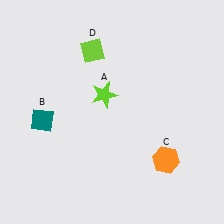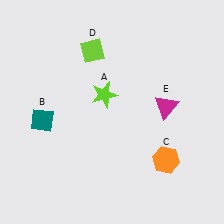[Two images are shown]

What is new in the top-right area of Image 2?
A magenta triangle (E) was added in the top-right area of Image 2.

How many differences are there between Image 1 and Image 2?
There is 1 difference between the two images.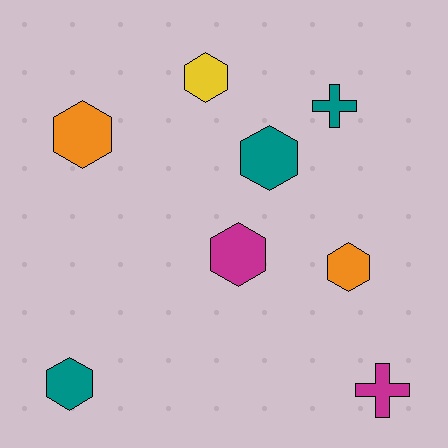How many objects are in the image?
There are 8 objects.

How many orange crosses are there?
There are no orange crosses.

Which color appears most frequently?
Teal, with 3 objects.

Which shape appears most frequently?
Hexagon, with 6 objects.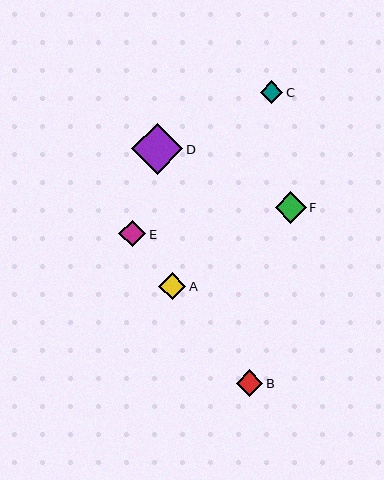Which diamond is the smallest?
Diamond C is the smallest with a size of approximately 23 pixels.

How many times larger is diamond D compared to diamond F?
Diamond D is approximately 1.6 times the size of diamond F.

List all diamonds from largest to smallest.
From largest to smallest: D, F, A, E, B, C.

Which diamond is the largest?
Diamond D is the largest with a size of approximately 51 pixels.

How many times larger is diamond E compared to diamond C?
Diamond E is approximately 1.2 times the size of diamond C.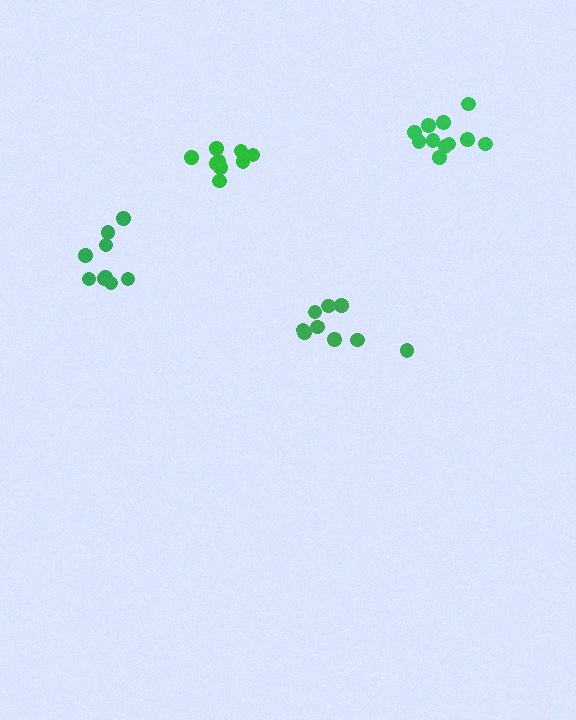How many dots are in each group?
Group 1: 9 dots, Group 2: 9 dots, Group 3: 11 dots, Group 4: 9 dots (38 total).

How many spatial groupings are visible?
There are 4 spatial groupings.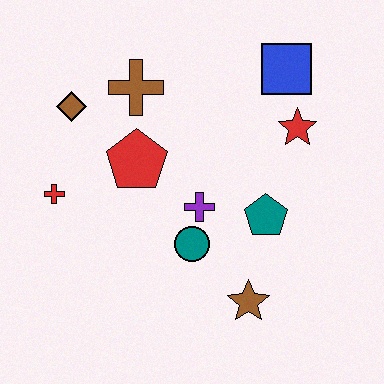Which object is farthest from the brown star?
The brown diamond is farthest from the brown star.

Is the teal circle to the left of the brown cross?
No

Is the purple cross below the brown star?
No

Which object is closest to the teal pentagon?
The purple cross is closest to the teal pentagon.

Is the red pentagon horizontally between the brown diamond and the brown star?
Yes